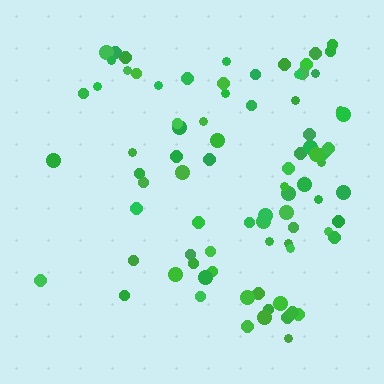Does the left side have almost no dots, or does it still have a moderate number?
Still a moderate number, just noticeably fewer than the right.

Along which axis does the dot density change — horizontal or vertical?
Horizontal.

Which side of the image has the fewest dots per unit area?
The left.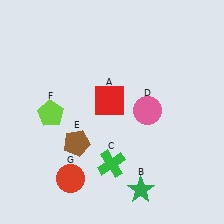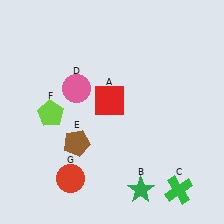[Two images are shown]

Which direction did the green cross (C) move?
The green cross (C) moved right.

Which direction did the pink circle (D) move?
The pink circle (D) moved left.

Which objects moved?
The objects that moved are: the green cross (C), the pink circle (D).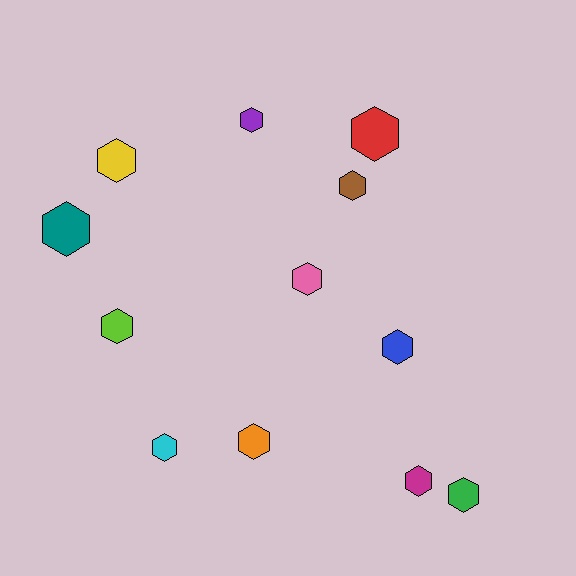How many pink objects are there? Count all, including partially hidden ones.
There is 1 pink object.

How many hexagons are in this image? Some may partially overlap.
There are 12 hexagons.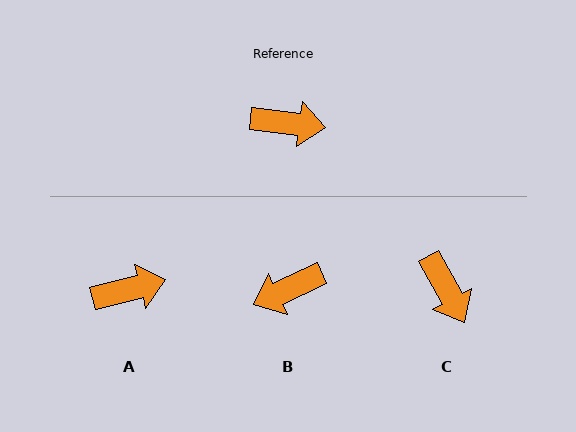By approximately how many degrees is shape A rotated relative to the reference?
Approximately 21 degrees counter-clockwise.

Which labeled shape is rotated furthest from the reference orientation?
B, about 148 degrees away.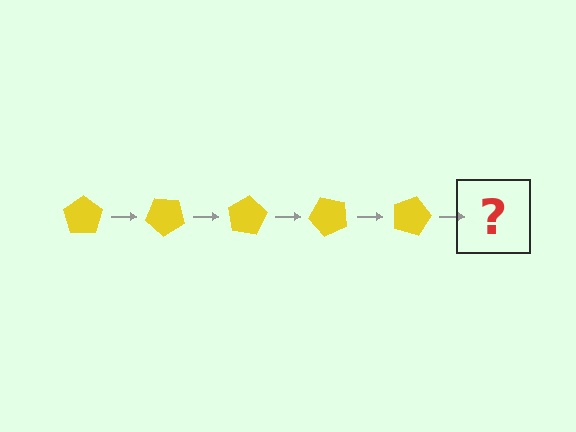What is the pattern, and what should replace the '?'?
The pattern is that the pentagon rotates 40 degrees each step. The '?' should be a yellow pentagon rotated 200 degrees.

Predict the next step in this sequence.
The next step is a yellow pentagon rotated 200 degrees.